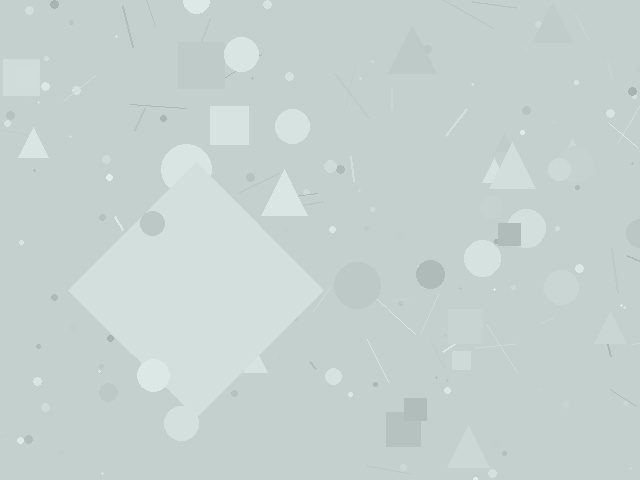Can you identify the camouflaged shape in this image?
The camouflaged shape is a diamond.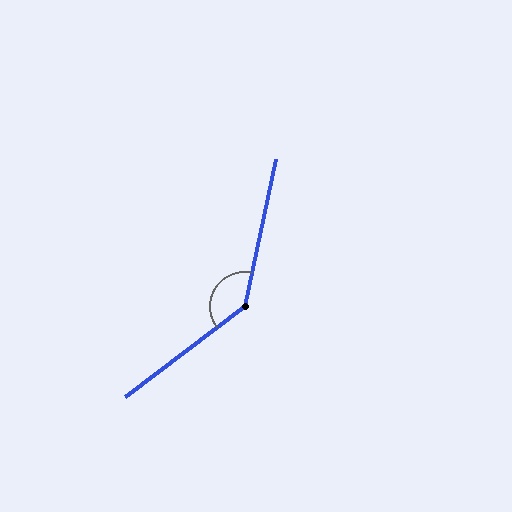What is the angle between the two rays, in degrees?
Approximately 139 degrees.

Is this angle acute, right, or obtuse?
It is obtuse.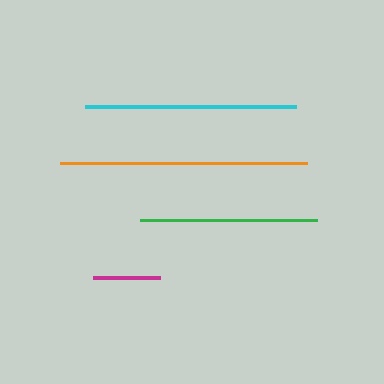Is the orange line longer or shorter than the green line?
The orange line is longer than the green line.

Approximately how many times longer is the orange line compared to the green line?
The orange line is approximately 1.4 times the length of the green line.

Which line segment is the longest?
The orange line is the longest at approximately 247 pixels.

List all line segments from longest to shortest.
From longest to shortest: orange, cyan, green, magenta.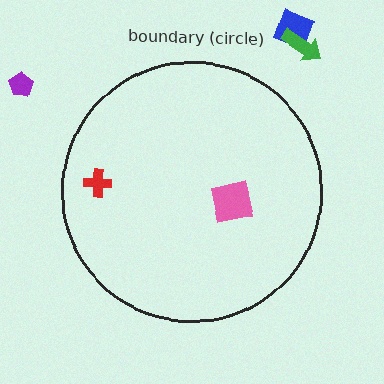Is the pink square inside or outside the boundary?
Inside.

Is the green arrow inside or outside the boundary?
Outside.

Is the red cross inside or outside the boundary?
Inside.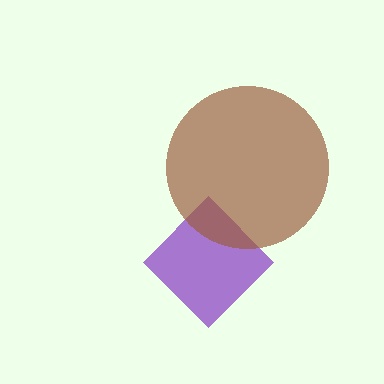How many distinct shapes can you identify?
There are 2 distinct shapes: a purple diamond, a brown circle.